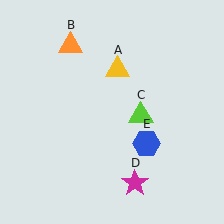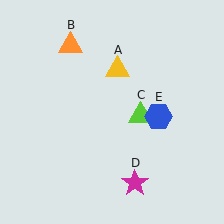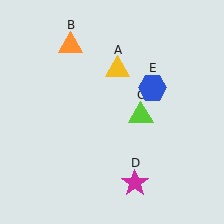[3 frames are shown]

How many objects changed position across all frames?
1 object changed position: blue hexagon (object E).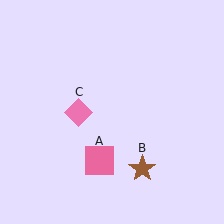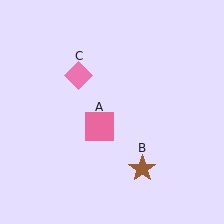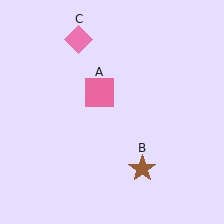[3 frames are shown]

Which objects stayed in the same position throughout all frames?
Brown star (object B) remained stationary.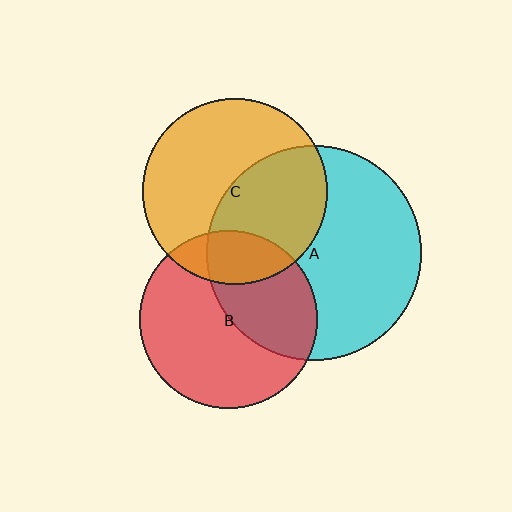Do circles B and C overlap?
Yes.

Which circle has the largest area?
Circle A (cyan).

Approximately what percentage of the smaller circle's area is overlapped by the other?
Approximately 20%.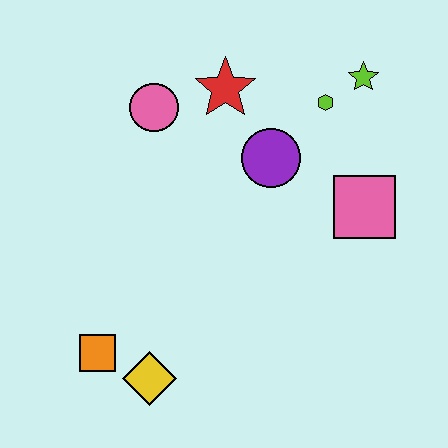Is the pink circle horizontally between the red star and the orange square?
Yes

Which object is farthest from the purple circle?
The orange square is farthest from the purple circle.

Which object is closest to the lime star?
The lime hexagon is closest to the lime star.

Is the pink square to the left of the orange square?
No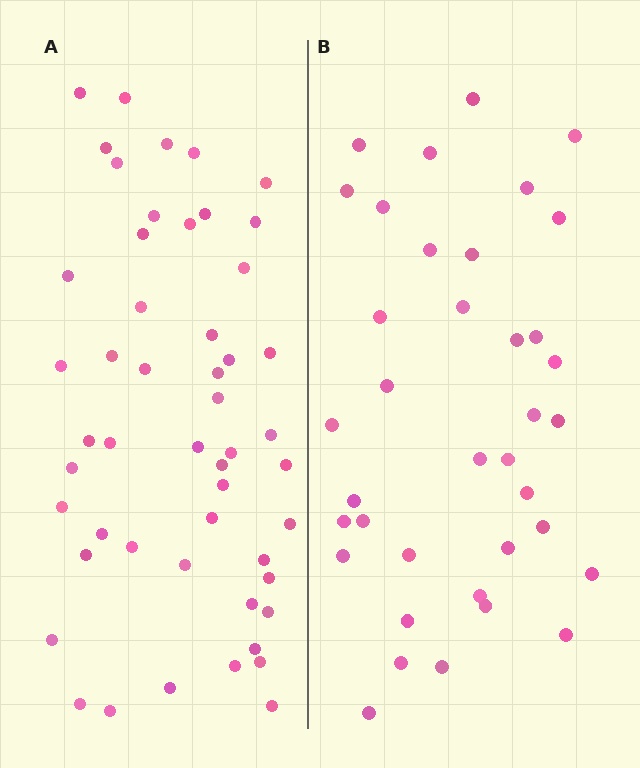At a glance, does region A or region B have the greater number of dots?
Region A (the left region) has more dots.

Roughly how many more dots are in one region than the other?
Region A has approximately 15 more dots than region B.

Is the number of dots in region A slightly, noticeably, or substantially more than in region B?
Region A has noticeably more, but not dramatically so. The ratio is roughly 1.4 to 1.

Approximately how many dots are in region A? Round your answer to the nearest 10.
About 50 dots. (The exact count is 51, which rounds to 50.)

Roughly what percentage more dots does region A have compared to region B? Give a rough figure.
About 40% more.